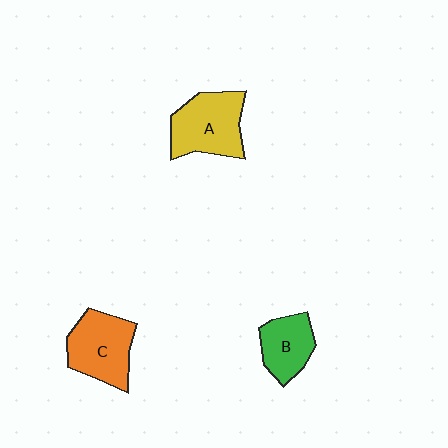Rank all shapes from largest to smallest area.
From largest to smallest: A (yellow), C (orange), B (green).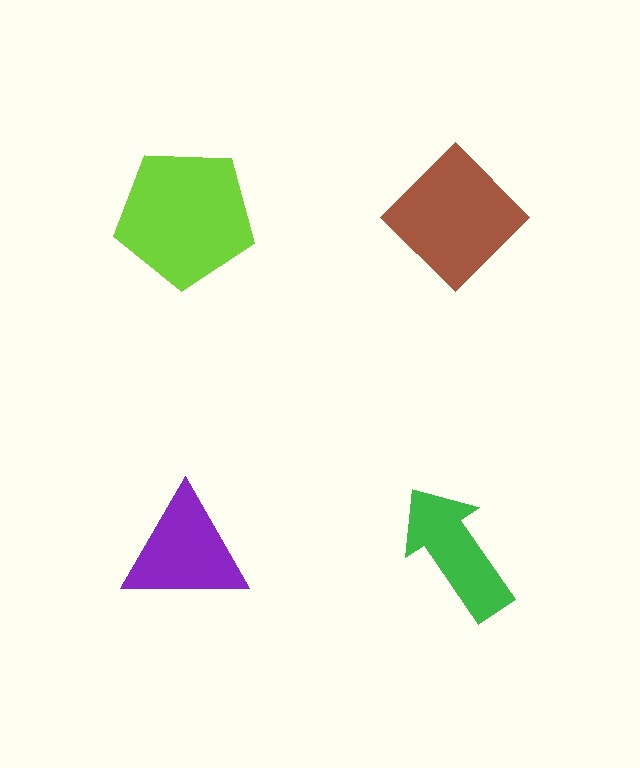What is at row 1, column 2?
A brown diamond.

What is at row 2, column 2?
A green arrow.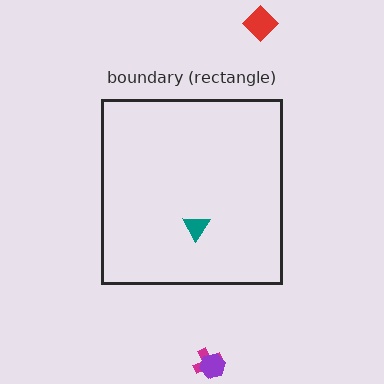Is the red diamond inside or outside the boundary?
Outside.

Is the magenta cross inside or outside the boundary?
Outside.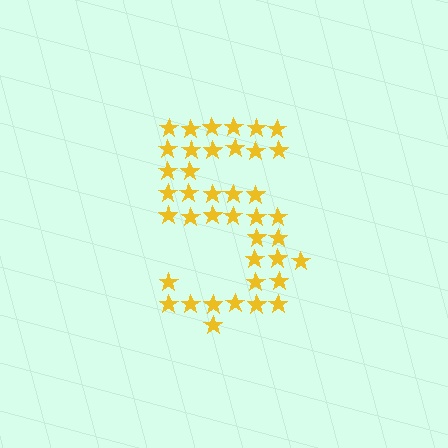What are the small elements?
The small elements are stars.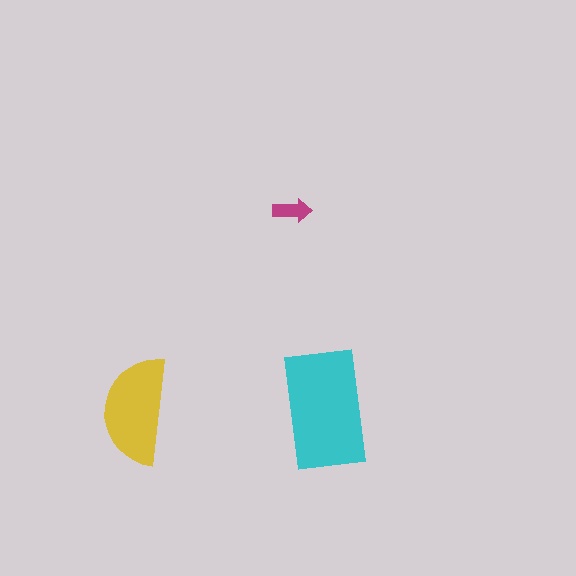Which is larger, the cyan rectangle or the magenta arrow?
The cyan rectangle.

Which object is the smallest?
The magenta arrow.